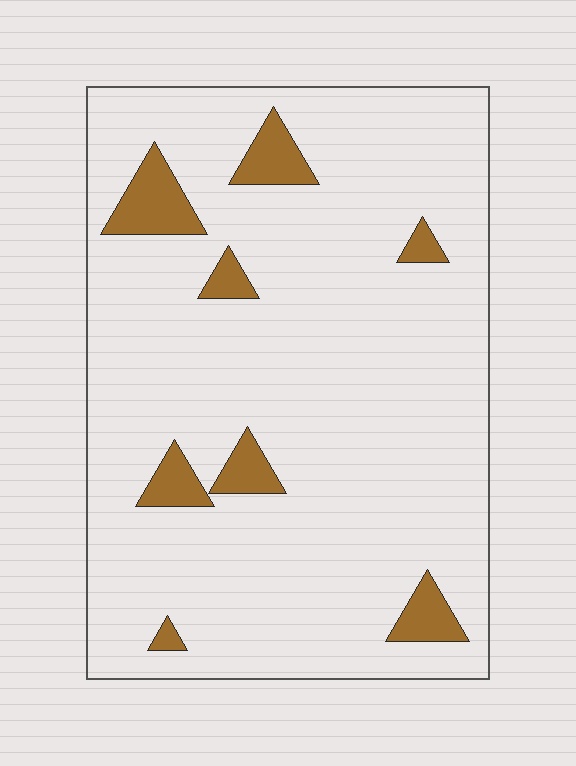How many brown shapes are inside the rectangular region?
8.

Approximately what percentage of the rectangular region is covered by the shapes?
Approximately 10%.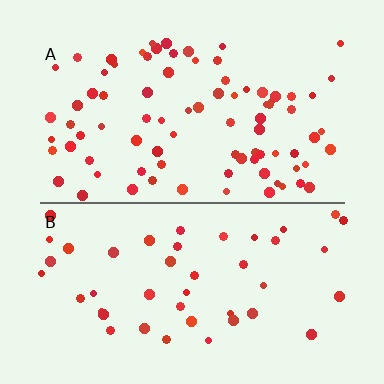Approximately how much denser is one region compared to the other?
Approximately 1.9× — region A over region B.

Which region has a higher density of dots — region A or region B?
A (the top).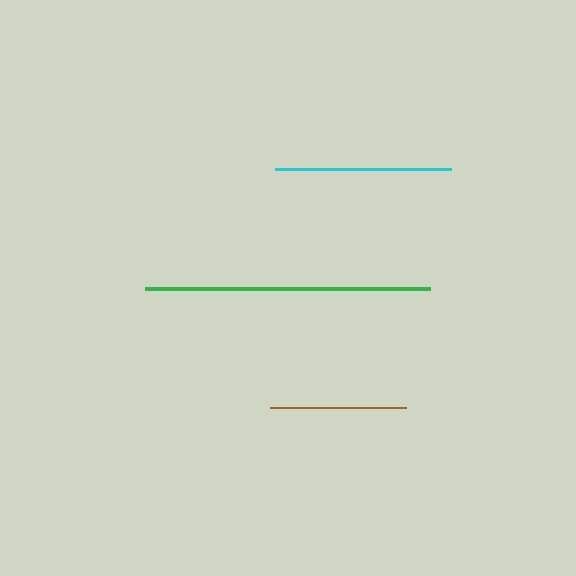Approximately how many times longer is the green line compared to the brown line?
The green line is approximately 2.1 times the length of the brown line.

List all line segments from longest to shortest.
From longest to shortest: green, cyan, brown.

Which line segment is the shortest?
The brown line is the shortest at approximately 136 pixels.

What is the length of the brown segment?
The brown segment is approximately 136 pixels long.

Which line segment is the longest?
The green line is the longest at approximately 285 pixels.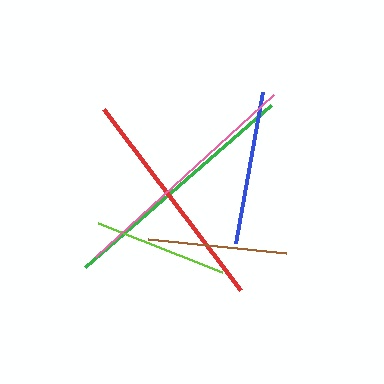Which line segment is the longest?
The green line is the longest at approximately 246 pixels.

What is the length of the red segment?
The red segment is approximately 227 pixels long.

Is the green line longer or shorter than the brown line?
The green line is longer than the brown line.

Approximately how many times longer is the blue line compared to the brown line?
The blue line is approximately 1.1 times the length of the brown line.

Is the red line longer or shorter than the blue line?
The red line is longer than the blue line.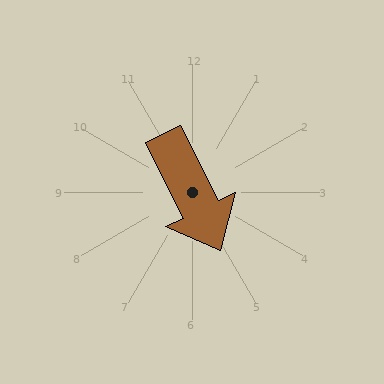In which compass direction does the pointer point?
Southeast.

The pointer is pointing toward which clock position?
Roughly 5 o'clock.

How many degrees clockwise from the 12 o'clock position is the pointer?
Approximately 154 degrees.